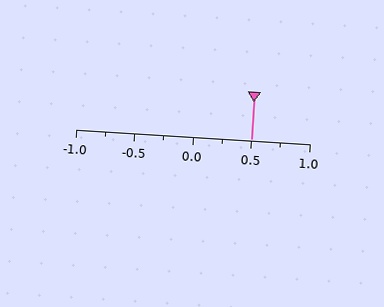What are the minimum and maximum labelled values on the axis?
The axis runs from -1.0 to 1.0.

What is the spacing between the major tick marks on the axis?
The major ticks are spaced 0.5 apart.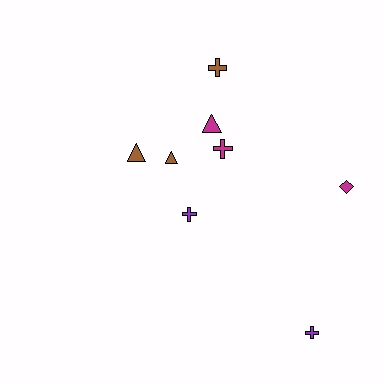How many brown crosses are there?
There is 1 brown cross.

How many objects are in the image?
There are 8 objects.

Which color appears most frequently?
Magenta, with 3 objects.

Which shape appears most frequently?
Cross, with 4 objects.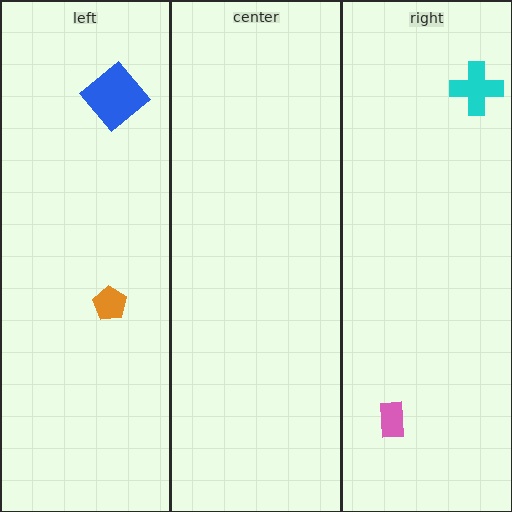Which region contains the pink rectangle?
The right region.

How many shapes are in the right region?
2.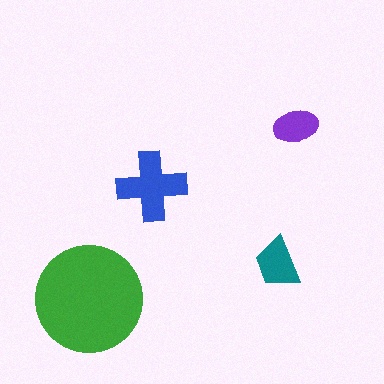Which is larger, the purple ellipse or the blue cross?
The blue cross.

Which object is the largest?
The green circle.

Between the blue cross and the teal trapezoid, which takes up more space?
The blue cross.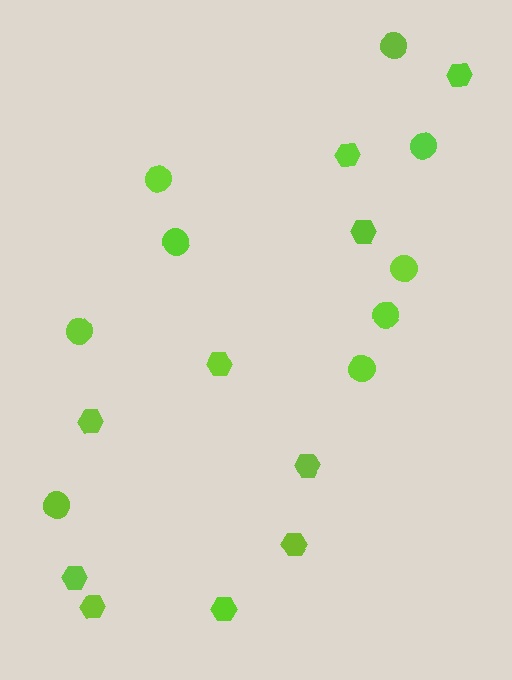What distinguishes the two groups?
There are 2 groups: one group of hexagons (10) and one group of circles (9).